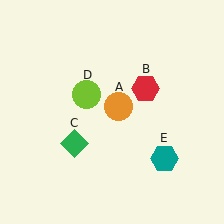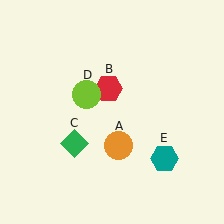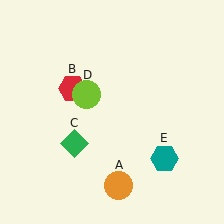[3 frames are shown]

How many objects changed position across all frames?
2 objects changed position: orange circle (object A), red hexagon (object B).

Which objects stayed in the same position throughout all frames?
Green diamond (object C) and lime circle (object D) and teal hexagon (object E) remained stationary.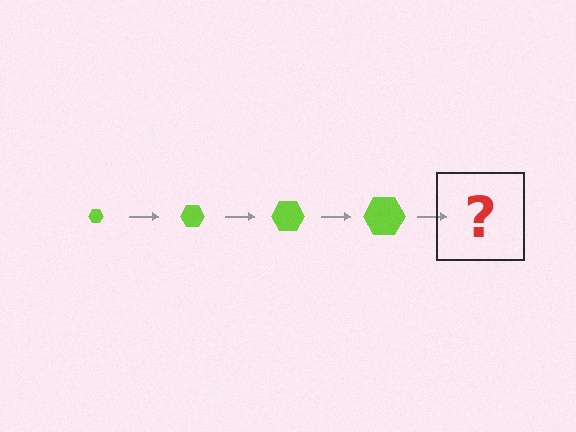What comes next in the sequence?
The next element should be a lime hexagon, larger than the previous one.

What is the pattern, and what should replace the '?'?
The pattern is that the hexagon gets progressively larger each step. The '?' should be a lime hexagon, larger than the previous one.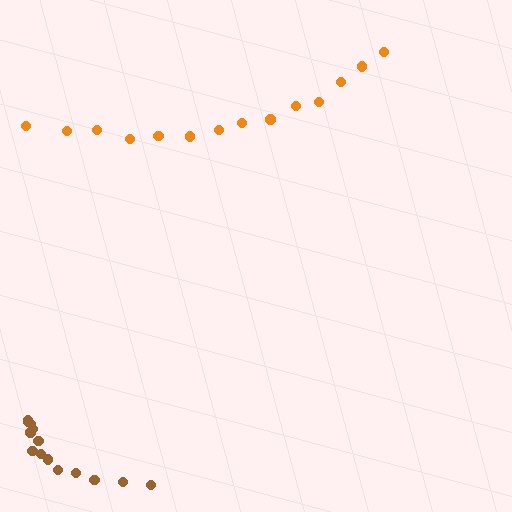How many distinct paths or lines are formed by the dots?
There are 2 distinct paths.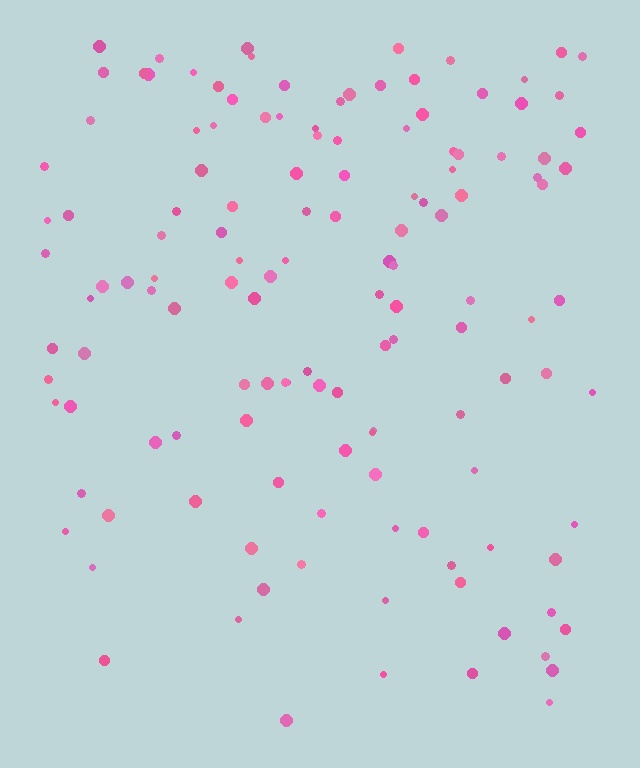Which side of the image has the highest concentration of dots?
The top.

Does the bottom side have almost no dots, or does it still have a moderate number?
Still a moderate number, just noticeably fewer than the top.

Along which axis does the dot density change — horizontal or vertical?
Vertical.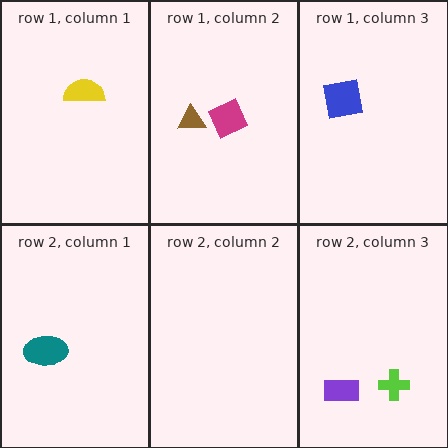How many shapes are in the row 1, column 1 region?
1.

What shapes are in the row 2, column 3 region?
The purple rectangle, the lime cross.